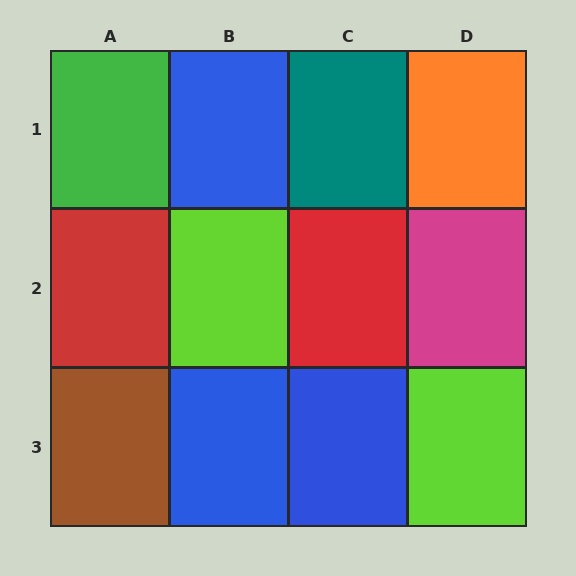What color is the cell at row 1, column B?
Blue.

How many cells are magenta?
1 cell is magenta.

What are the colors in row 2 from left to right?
Red, lime, red, magenta.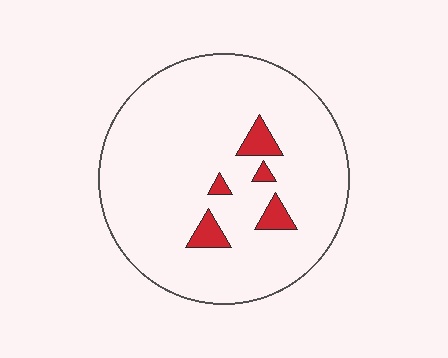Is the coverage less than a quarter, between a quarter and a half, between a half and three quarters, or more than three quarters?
Less than a quarter.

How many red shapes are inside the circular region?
5.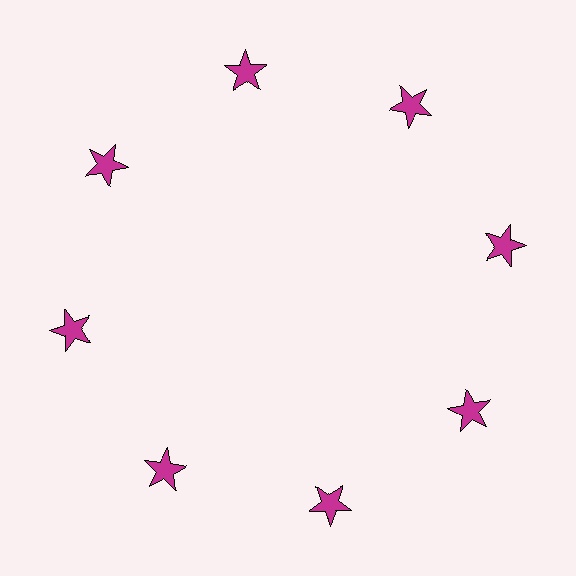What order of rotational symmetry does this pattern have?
This pattern has 8-fold rotational symmetry.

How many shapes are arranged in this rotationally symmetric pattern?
There are 8 shapes, arranged in 8 groups of 1.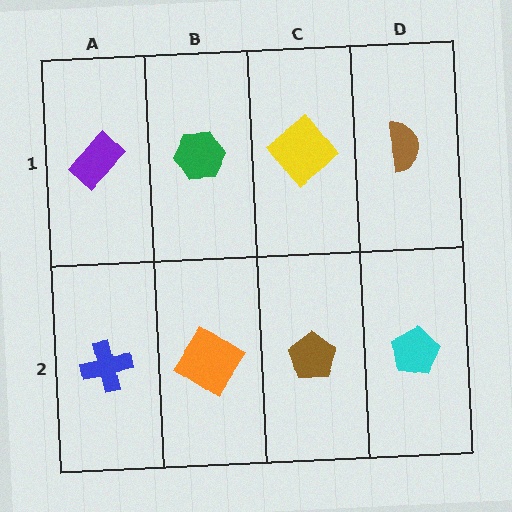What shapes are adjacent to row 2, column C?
A yellow diamond (row 1, column C), an orange diamond (row 2, column B), a cyan pentagon (row 2, column D).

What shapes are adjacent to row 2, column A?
A purple rectangle (row 1, column A), an orange diamond (row 2, column B).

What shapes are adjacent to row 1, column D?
A cyan pentagon (row 2, column D), a yellow diamond (row 1, column C).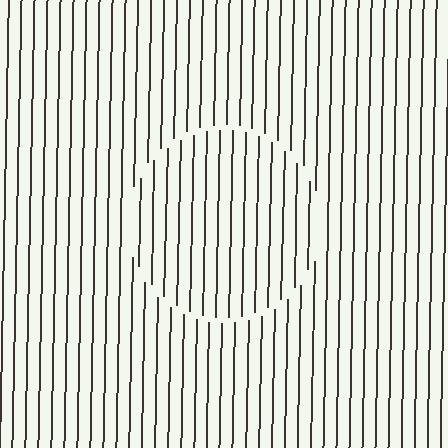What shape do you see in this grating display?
An illusory circle. The interior of the shape contains the same grating, shifted by half a period — the contour is defined by the phase discontinuity where line-ends from the inner and outer gratings abut.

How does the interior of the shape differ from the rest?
The interior of the shape contains the same grating, shifted by half a period — the contour is defined by the phase discontinuity where line-ends from the inner and outer gratings abut.